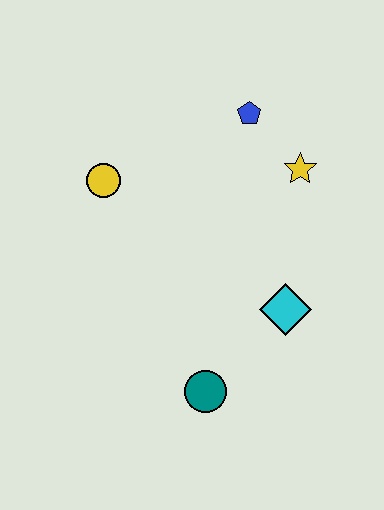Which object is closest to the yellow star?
The blue pentagon is closest to the yellow star.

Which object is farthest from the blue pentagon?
The teal circle is farthest from the blue pentagon.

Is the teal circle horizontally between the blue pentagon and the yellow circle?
Yes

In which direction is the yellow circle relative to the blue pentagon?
The yellow circle is to the left of the blue pentagon.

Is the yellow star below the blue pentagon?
Yes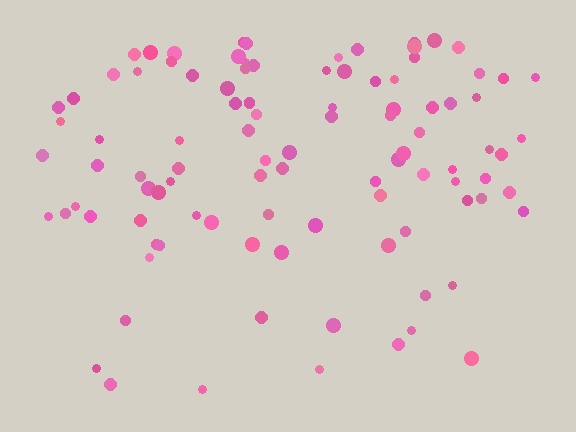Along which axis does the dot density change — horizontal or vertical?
Vertical.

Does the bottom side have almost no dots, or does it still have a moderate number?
Still a moderate number, just noticeably fewer than the top.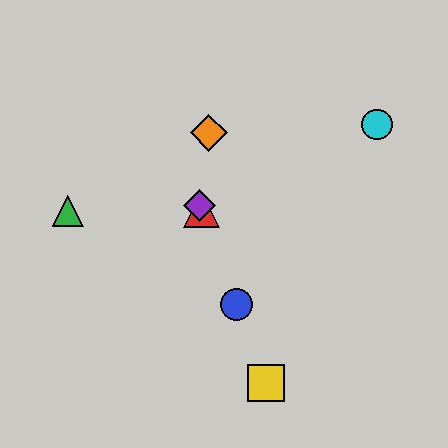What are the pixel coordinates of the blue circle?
The blue circle is at (237, 305).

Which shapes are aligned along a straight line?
The red triangle, the blue circle, the yellow square, the purple diamond are aligned along a straight line.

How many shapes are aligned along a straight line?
4 shapes (the red triangle, the blue circle, the yellow square, the purple diamond) are aligned along a straight line.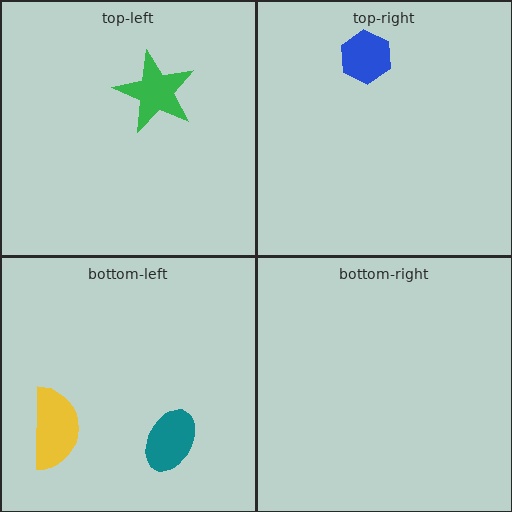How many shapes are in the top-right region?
1.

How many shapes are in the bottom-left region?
2.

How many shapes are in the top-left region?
1.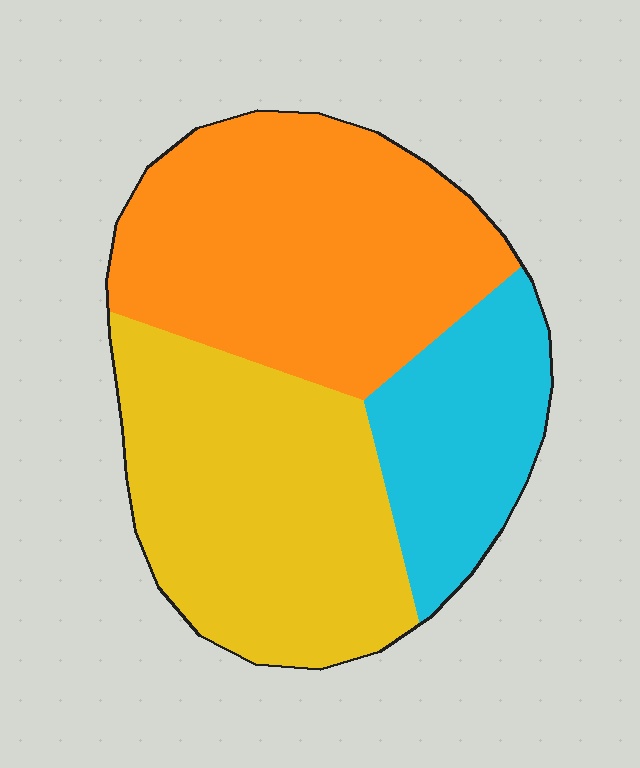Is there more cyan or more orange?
Orange.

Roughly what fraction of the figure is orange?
Orange takes up about two fifths (2/5) of the figure.